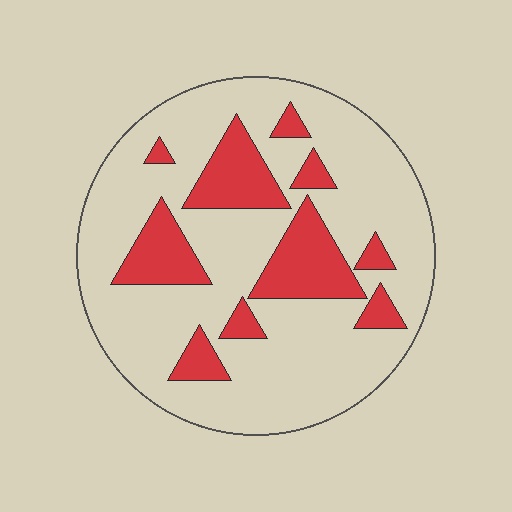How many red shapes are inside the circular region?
10.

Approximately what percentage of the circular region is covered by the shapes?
Approximately 25%.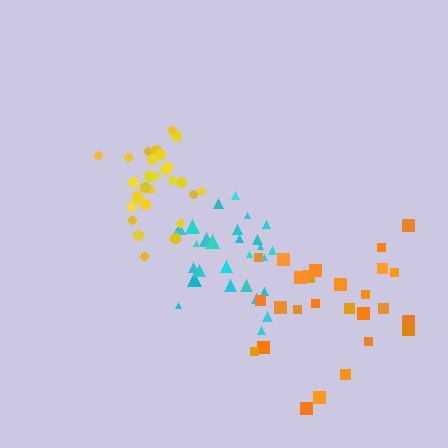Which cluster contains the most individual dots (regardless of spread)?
Cyan (29).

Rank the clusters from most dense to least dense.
yellow, cyan, orange.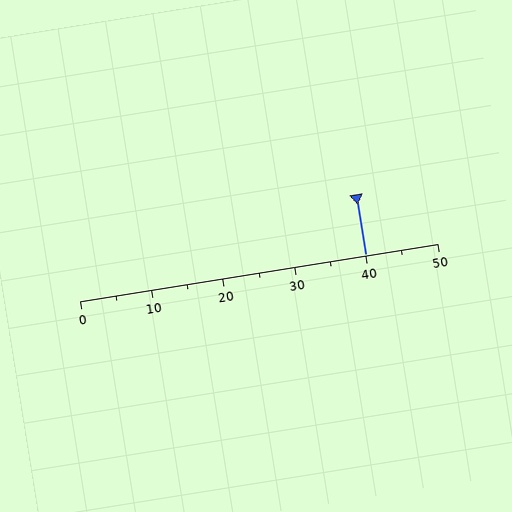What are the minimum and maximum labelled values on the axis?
The axis runs from 0 to 50.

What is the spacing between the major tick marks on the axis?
The major ticks are spaced 10 apart.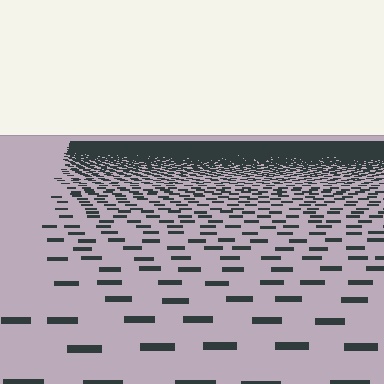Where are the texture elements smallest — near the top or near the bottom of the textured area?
Near the top.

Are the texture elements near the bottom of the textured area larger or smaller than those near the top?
Larger. Near the bottom, elements are closer to the viewer and appear at a bigger on-screen size.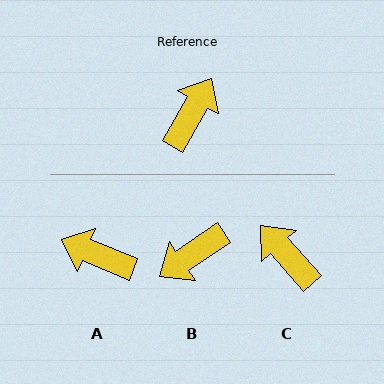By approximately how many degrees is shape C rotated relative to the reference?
Approximately 71 degrees counter-clockwise.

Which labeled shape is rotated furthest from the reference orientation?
B, about 154 degrees away.